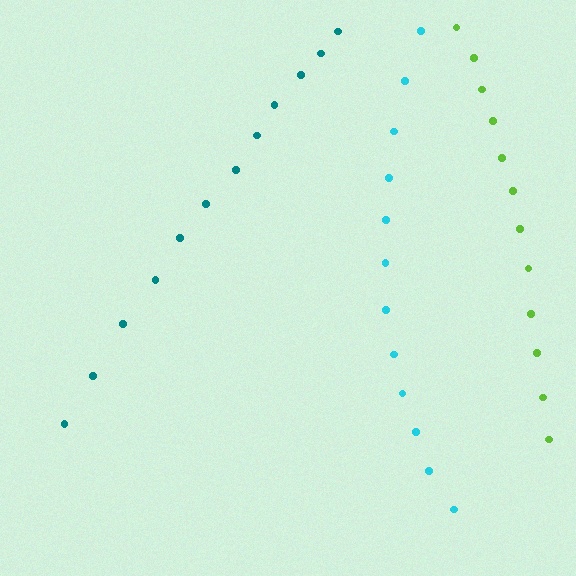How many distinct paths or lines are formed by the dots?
There are 3 distinct paths.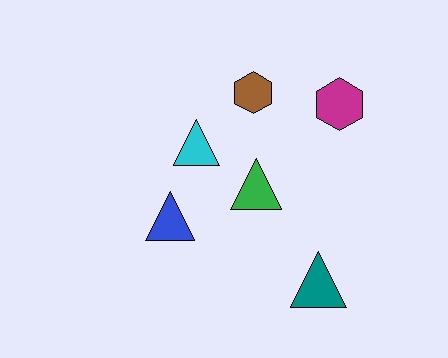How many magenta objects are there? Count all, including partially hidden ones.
There is 1 magenta object.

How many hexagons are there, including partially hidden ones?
There are 2 hexagons.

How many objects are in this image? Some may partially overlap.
There are 6 objects.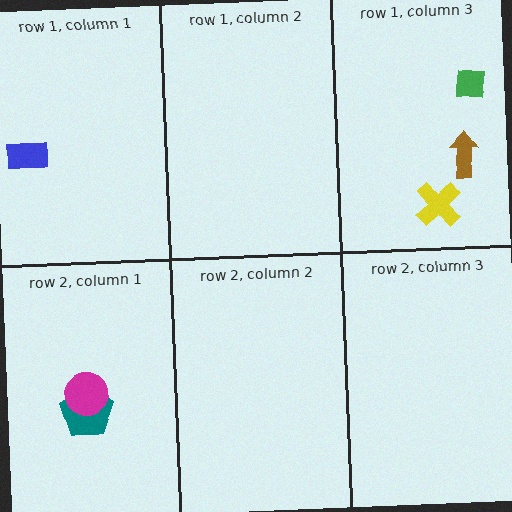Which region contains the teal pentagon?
The row 2, column 1 region.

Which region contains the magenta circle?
The row 2, column 1 region.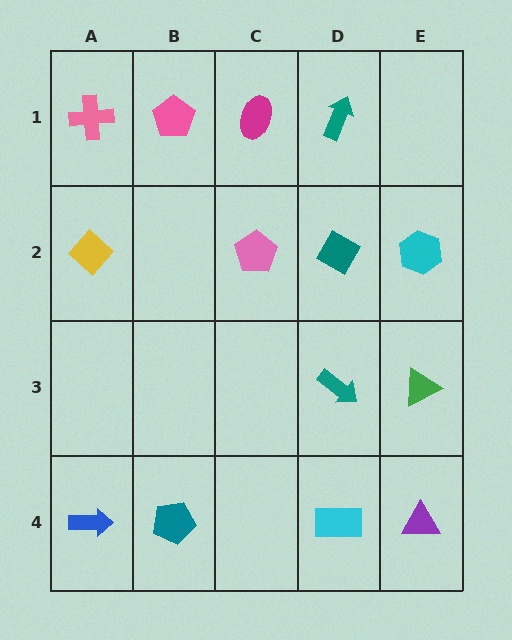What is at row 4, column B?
A teal pentagon.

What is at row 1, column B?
A pink pentagon.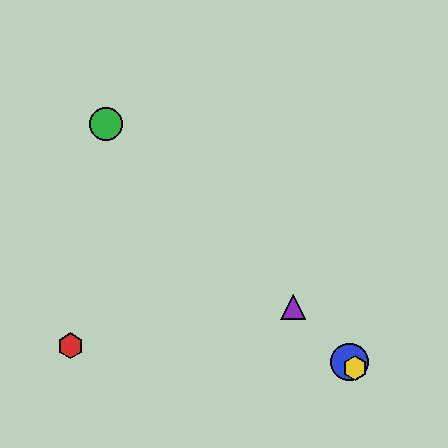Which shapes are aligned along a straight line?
The blue circle, the green circle, the yellow hexagon, the purple triangle are aligned along a straight line.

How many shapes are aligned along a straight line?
4 shapes (the blue circle, the green circle, the yellow hexagon, the purple triangle) are aligned along a straight line.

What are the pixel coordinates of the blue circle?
The blue circle is at (349, 362).